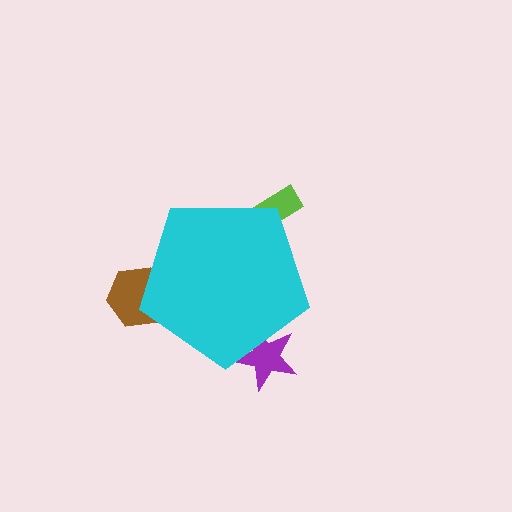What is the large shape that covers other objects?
A cyan pentagon.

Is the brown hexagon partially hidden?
Yes, the brown hexagon is partially hidden behind the cyan pentagon.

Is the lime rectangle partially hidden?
Yes, the lime rectangle is partially hidden behind the cyan pentagon.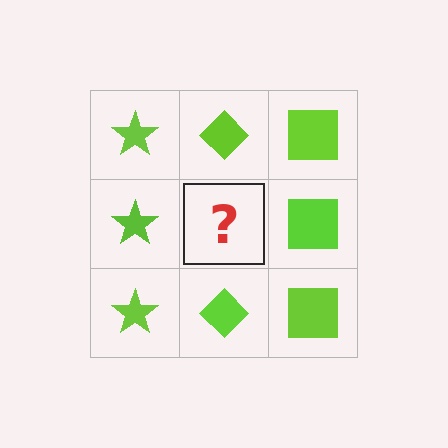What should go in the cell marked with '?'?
The missing cell should contain a lime diamond.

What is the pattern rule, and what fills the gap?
The rule is that each column has a consistent shape. The gap should be filled with a lime diamond.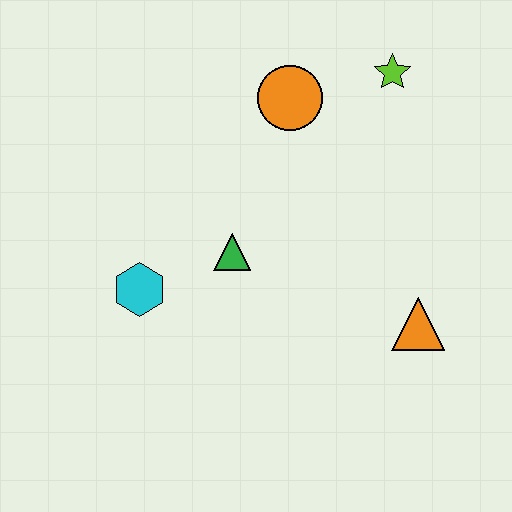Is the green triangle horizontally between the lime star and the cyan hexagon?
Yes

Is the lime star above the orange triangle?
Yes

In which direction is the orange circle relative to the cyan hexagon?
The orange circle is above the cyan hexagon.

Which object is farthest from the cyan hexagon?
The lime star is farthest from the cyan hexagon.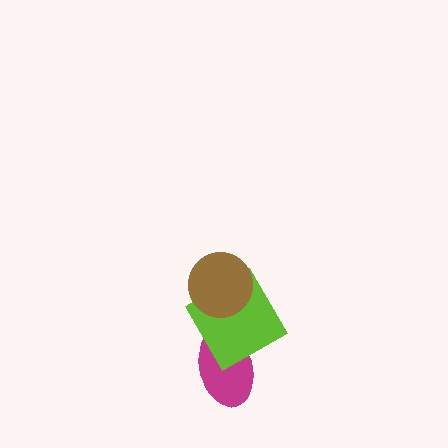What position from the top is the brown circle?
The brown circle is 1st from the top.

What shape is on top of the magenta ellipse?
The lime diamond is on top of the magenta ellipse.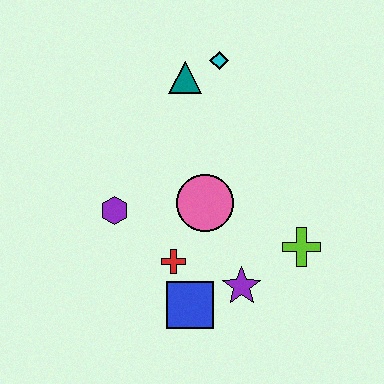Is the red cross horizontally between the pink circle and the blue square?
No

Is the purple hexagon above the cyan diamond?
No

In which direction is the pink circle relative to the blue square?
The pink circle is above the blue square.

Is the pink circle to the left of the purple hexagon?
No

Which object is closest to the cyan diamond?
The teal triangle is closest to the cyan diamond.